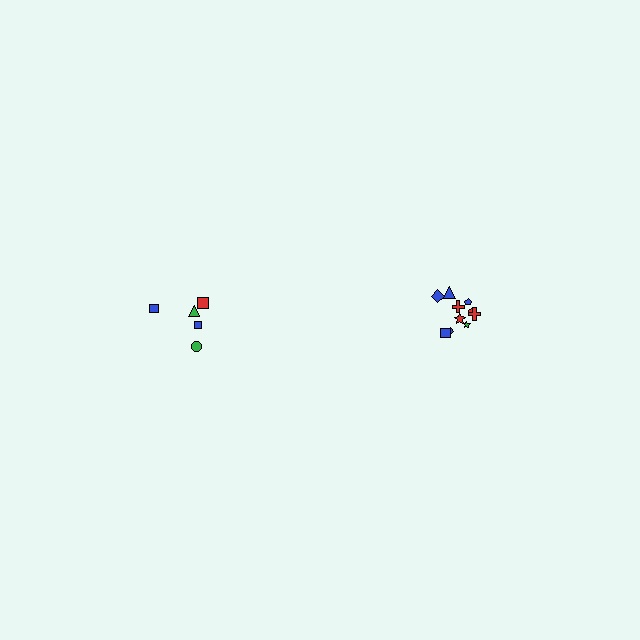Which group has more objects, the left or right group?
The right group.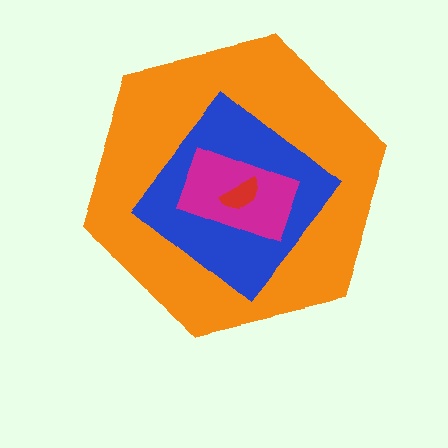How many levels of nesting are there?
4.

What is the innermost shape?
The red semicircle.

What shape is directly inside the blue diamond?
The magenta rectangle.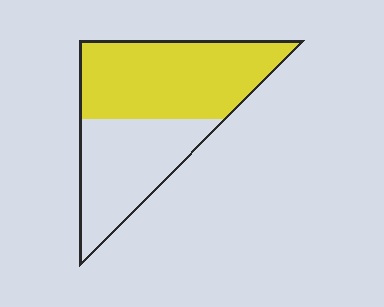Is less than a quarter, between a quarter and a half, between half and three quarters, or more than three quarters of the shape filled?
Between half and three quarters.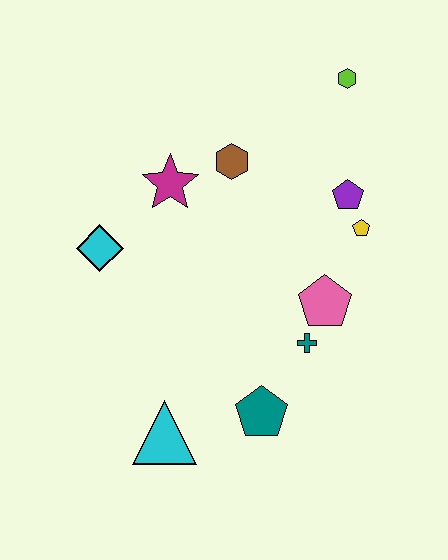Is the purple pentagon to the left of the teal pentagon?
No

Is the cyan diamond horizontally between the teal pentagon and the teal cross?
No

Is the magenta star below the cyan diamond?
No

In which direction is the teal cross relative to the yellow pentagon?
The teal cross is below the yellow pentagon.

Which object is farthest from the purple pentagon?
The cyan triangle is farthest from the purple pentagon.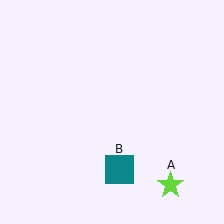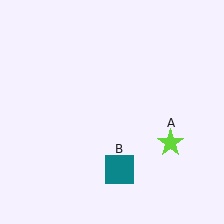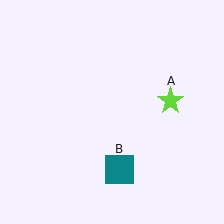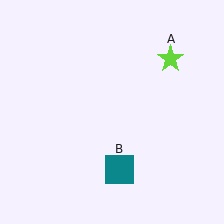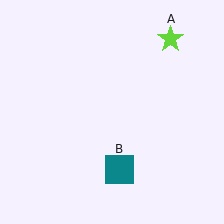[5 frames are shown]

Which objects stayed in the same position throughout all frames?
Teal square (object B) remained stationary.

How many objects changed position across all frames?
1 object changed position: lime star (object A).